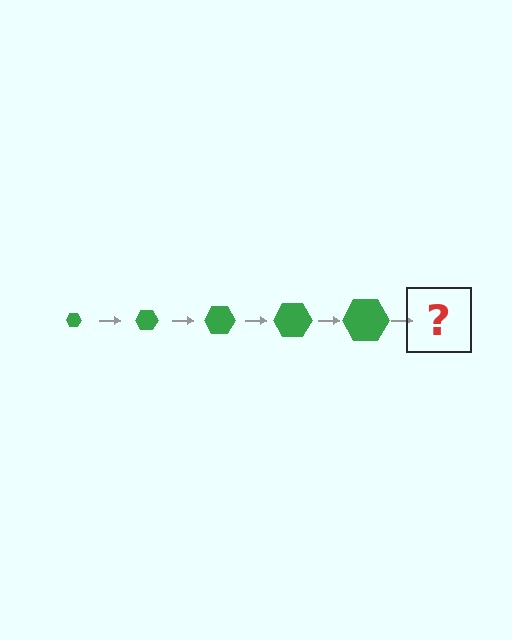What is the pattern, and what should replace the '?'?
The pattern is that the hexagon gets progressively larger each step. The '?' should be a green hexagon, larger than the previous one.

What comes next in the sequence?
The next element should be a green hexagon, larger than the previous one.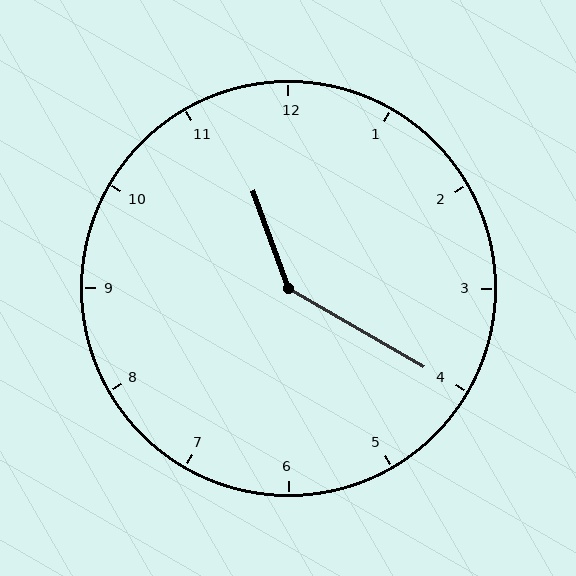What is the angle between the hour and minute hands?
Approximately 140 degrees.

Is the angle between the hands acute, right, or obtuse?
It is obtuse.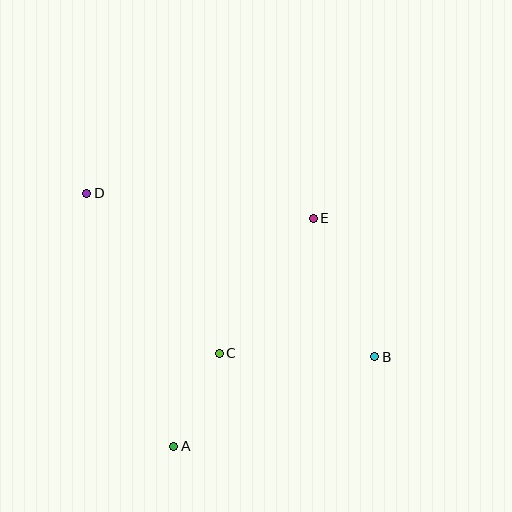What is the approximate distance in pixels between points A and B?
The distance between A and B is approximately 220 pixels.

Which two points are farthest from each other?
Points B and D are farthest from each other.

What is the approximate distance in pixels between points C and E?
The distance between C and E is approximately 165 pixels.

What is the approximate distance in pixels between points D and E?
The distance between D and E is approximately 228 pixels.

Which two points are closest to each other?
Points A and C are closest to each other.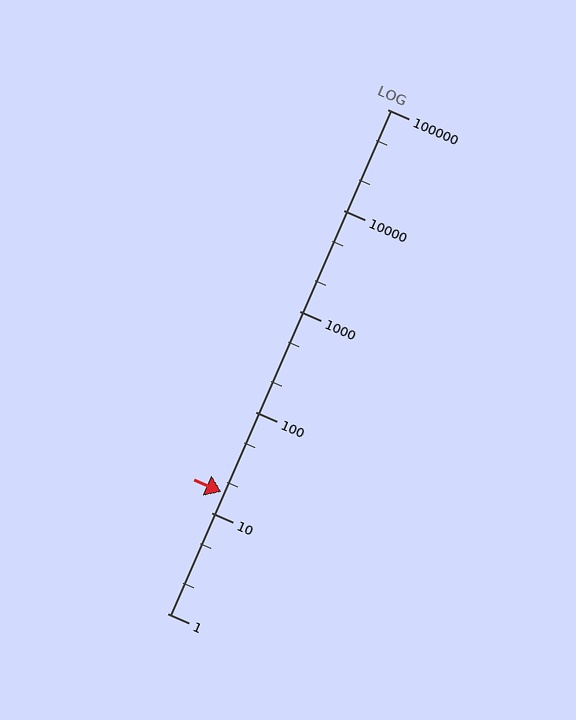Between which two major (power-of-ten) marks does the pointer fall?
The pointer is between 10 and 100.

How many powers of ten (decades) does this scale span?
The scale spans 5 decades, from 1 to 100000.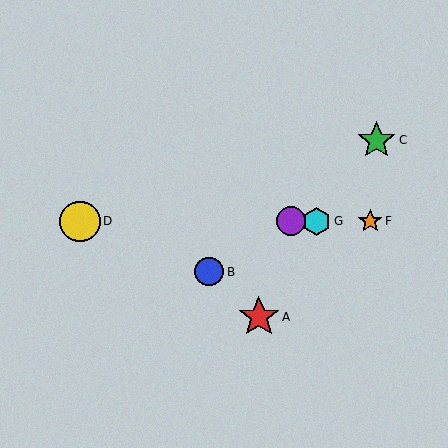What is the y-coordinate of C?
Object C is at y≈140.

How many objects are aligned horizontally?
4 objects (D, E, F, G) are aligned horizontally.